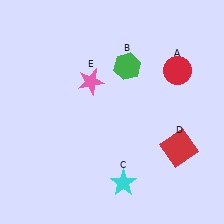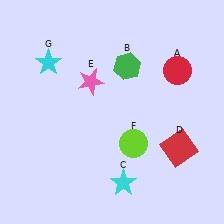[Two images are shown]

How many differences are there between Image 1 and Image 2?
There are 2 differences between the two images.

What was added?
A lime circle (F), a cyan star (G) were added in Image 2.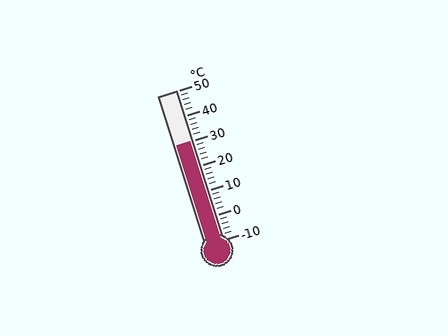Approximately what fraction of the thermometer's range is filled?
The thermometer is filled to approximately 65% of its range.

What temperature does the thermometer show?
The thermometer shows approximately 30°C.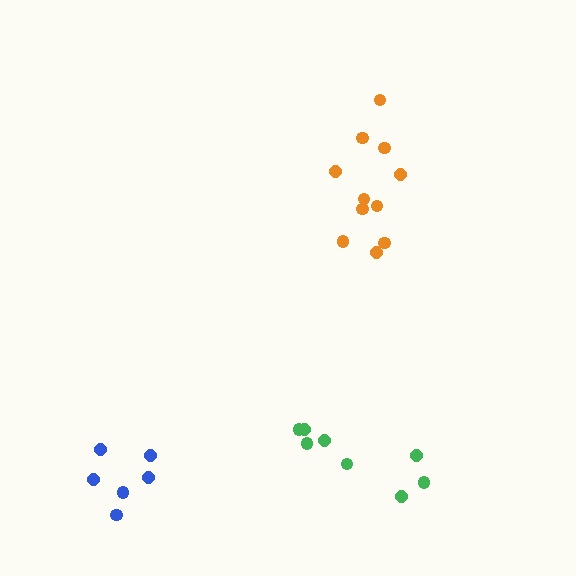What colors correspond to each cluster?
The clusters are colored: orange, blue, green.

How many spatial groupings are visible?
There are 3 spatial groupings.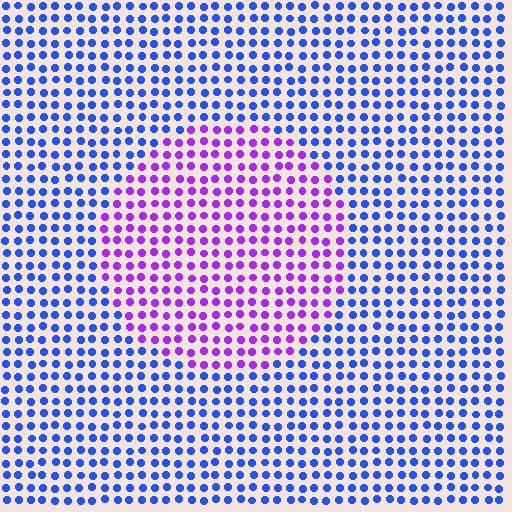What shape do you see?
I see a circle.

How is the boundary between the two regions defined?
The boundary is defined purely by a slight shift in hue (about 54 degrees). Spacing, size, and orientation are identical on both sides.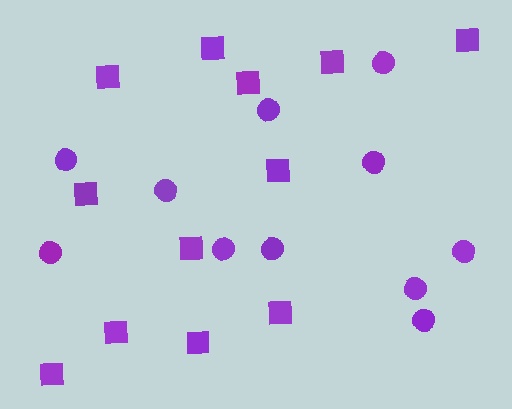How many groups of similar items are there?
There are 2 groups: one group of squares (12) and one group of circles (11).